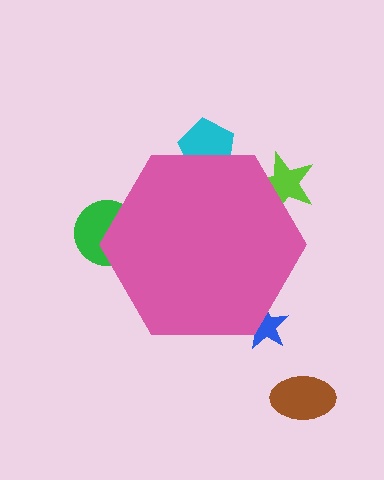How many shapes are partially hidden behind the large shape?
4 shapes are partially hidden.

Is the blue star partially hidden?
Yes, the blue star is partially hidden behind the pink hexagon.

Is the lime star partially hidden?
Yes, the lime star is partially hidden behind the pink hexagon.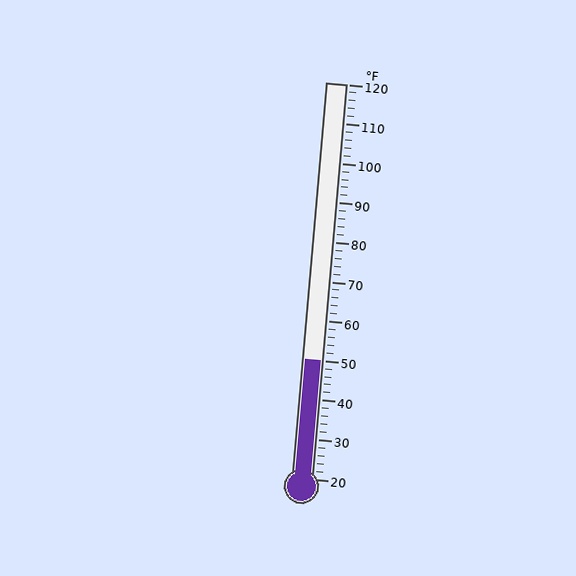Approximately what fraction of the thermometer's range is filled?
The thermometer is filled to approximately 30% of its range.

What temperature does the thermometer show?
The thermometer shows approximately 50°F.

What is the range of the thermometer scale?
The thermometer scale ranges from 20°F to 120°F.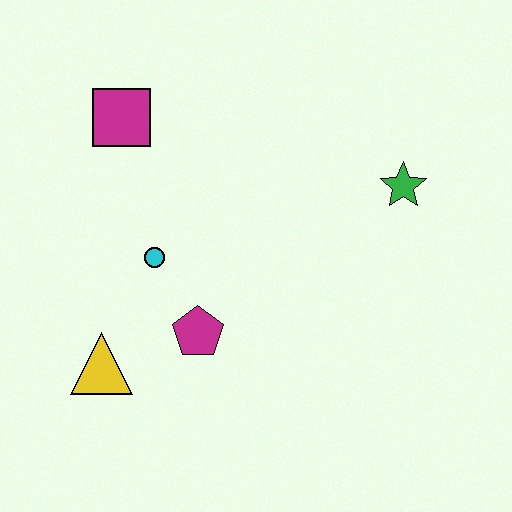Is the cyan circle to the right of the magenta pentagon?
No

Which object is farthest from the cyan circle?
The green star is farthest from the cyan circle.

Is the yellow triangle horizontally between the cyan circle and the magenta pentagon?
No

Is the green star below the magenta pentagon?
No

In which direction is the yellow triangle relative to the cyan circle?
The yellow triangle is below the cyan circle.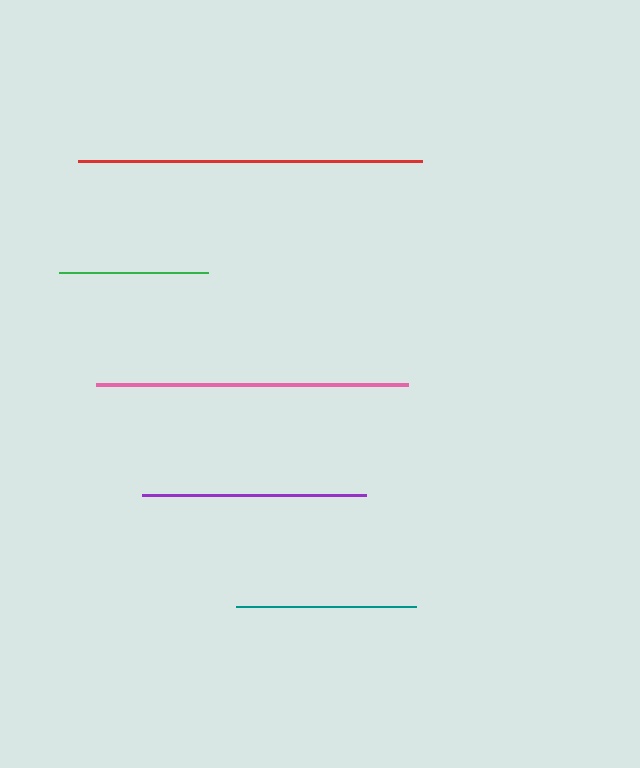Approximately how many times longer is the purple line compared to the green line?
The purple line is approximately 1.5 times the length of the green line.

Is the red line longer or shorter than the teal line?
The red line is longer than the teal line.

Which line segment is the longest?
The red line is the longest at approximately 344 pixels.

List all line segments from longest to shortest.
From longest to shortest: red, pink, purple, teal, green.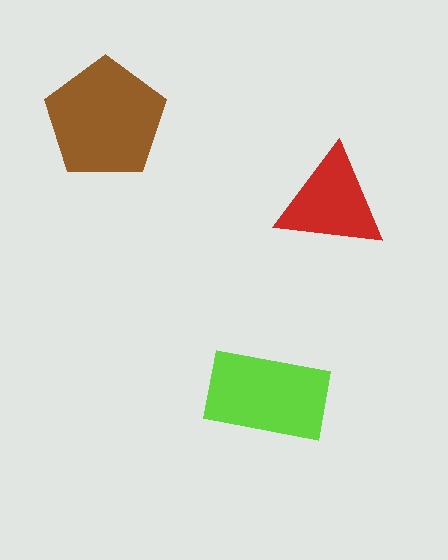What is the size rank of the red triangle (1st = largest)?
3rd.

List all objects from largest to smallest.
The brown pentagon, the lime rectangle, the red triangle.